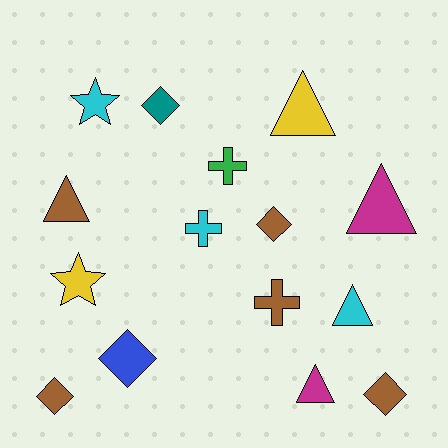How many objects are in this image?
There are 15 objects.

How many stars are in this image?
There are 2 stars.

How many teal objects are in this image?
There is 1 teal object.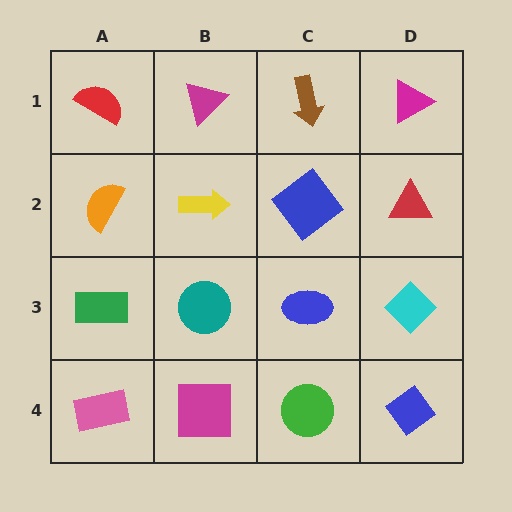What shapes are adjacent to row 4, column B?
A teal circle (row 3, column B), a pink rectangle (row 4, column A), a green circle (row 4, column C).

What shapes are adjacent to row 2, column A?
A red semicircle (row 1, column A), a green rectangle (row 3, column A), a yellow arrow (row 2, column B).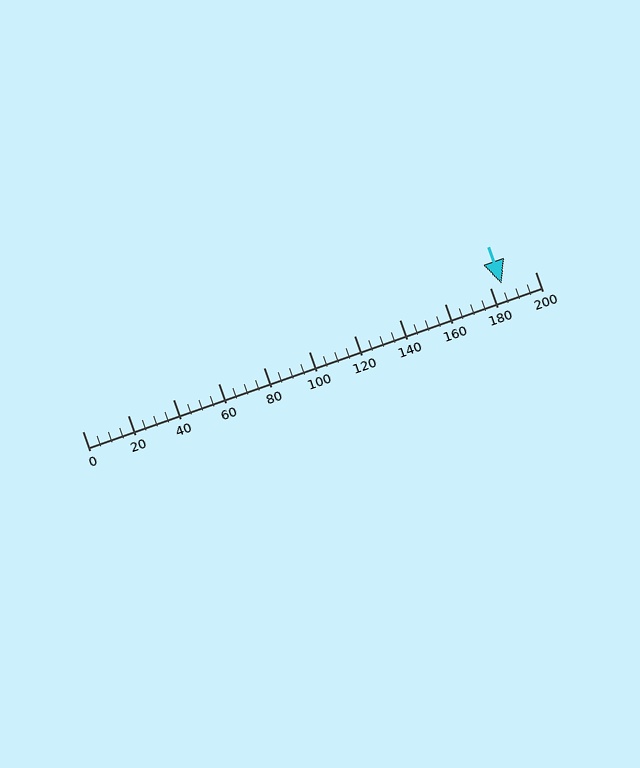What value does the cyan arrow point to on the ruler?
The cyan arrow points to approximately 185.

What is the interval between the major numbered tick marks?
The major tick marks are spaced 20 units apart.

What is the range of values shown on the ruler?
The ruler shows values from 0 to 200.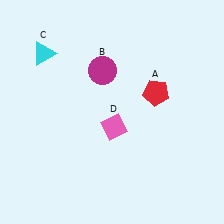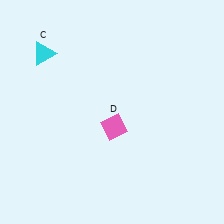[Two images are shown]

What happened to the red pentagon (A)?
The red pentagon (A) was removed in Image 2. It was in the top-right area of Image 1.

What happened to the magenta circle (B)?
The magenta circle (B) was removed in Image 2. It was in the top-left area of Image 1.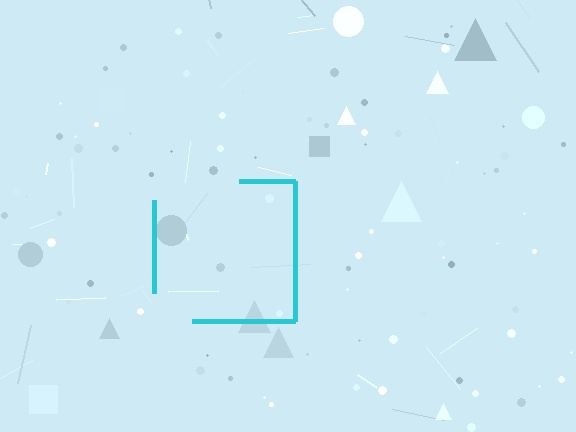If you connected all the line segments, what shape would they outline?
They would outline a square.